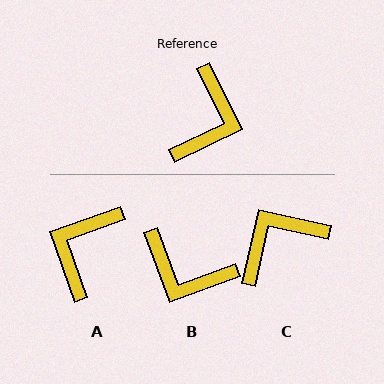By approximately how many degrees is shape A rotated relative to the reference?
Approximately 174 degrees counter-clockwise.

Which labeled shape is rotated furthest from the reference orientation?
A, about 174 degrees away.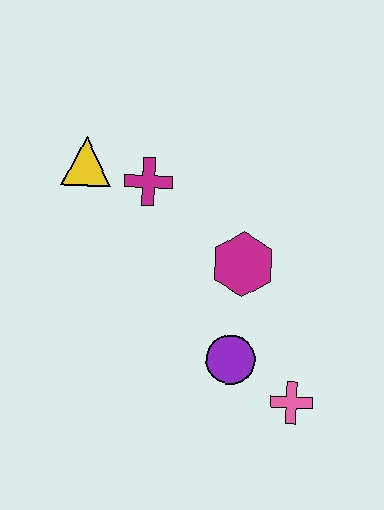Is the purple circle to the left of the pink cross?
Yes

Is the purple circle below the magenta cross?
Yes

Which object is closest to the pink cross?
The purple circle is closest to the pink cross.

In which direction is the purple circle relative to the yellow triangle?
The purple circle is below the yellow triangle.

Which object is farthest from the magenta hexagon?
The yellow triangle is farthest from the magenta hexagon.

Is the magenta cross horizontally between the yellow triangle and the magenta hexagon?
Yes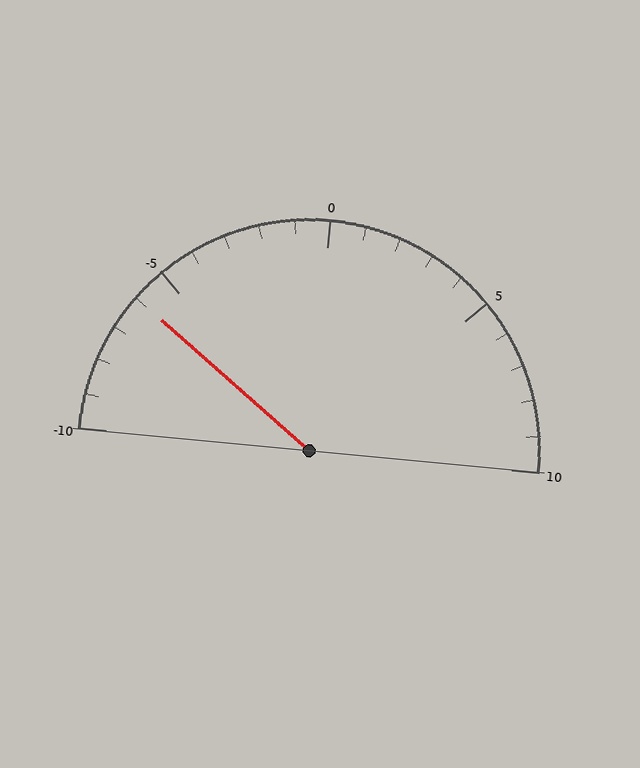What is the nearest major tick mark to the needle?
The nearest major tick mark is -5.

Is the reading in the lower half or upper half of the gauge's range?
The reading is in the lower half of the range (-10 to 10).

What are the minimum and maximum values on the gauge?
The gauge ranges from -10 to 10.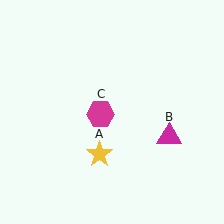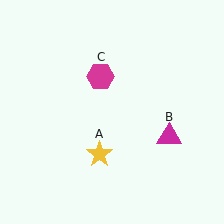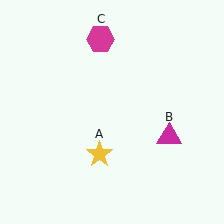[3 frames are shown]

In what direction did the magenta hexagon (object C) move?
The magenta hexagon (object C) moved up.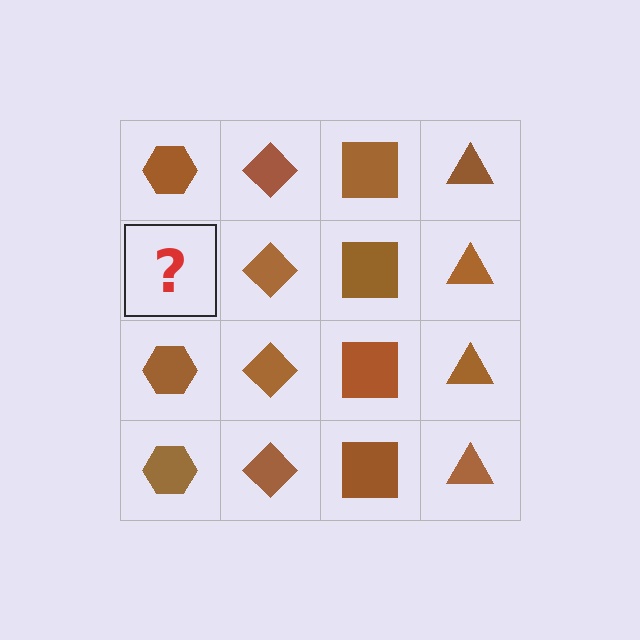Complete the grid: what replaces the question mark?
The question mark should be replaced with a brown hexagon.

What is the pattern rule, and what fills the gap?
The rule is that each column has a consistent shape. The gap should be filled with a brown hexagon.